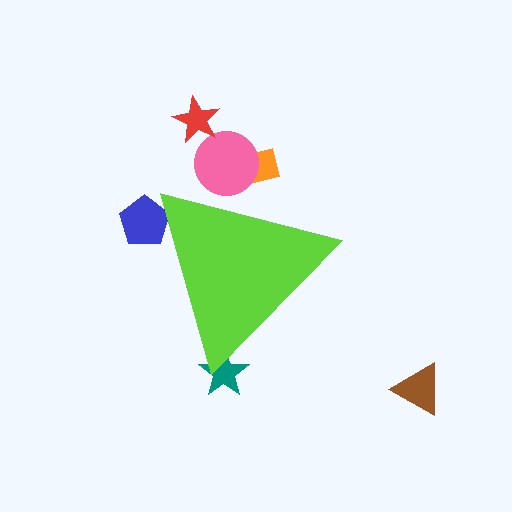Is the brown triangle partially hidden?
No, the brown triangle is fully visible.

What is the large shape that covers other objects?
A lime triangle.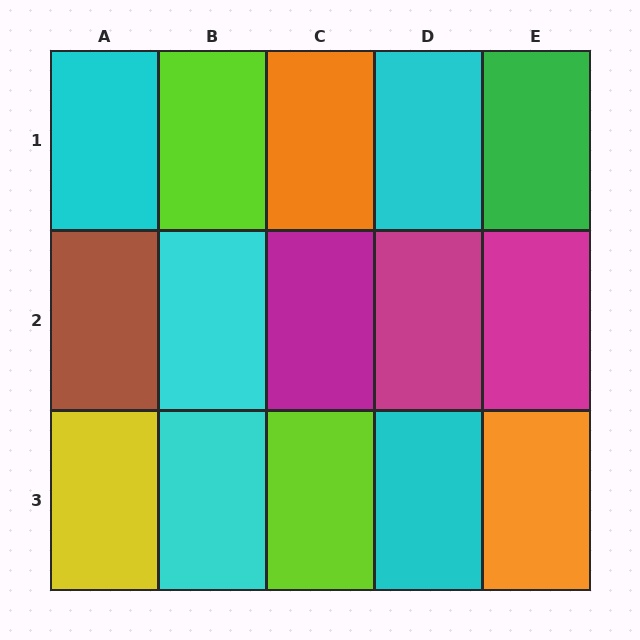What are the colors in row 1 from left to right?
Cyan, lime, orange, cyan, green.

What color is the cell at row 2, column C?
Magenta.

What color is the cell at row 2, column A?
Brown.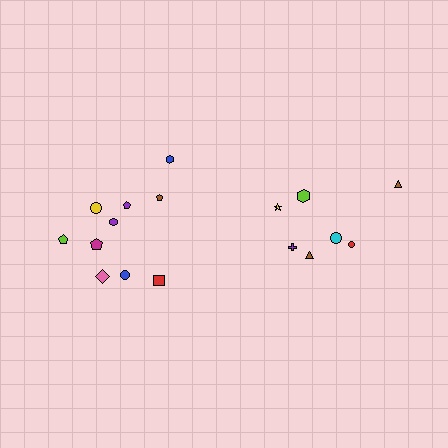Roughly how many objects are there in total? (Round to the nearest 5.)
Roughly 15 objects in total.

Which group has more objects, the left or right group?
The left group.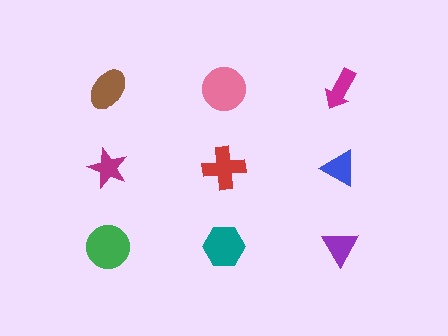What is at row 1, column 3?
A magenta arrow.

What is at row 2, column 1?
A magenta star.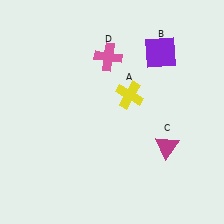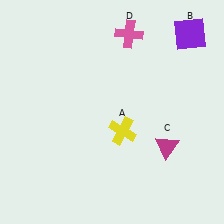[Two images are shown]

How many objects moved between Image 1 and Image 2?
3 objects moved between the two images.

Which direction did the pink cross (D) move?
The pink cross (D) moved up.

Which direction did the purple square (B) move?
The purple square (B) moved right.